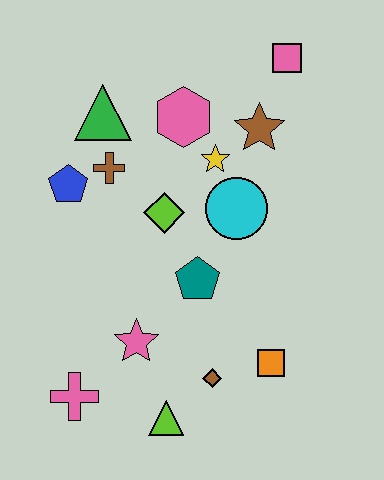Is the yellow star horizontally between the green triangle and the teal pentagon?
No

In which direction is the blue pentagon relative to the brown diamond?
The blue pentagon is above the brown diamond.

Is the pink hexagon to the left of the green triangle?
No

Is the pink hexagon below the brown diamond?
No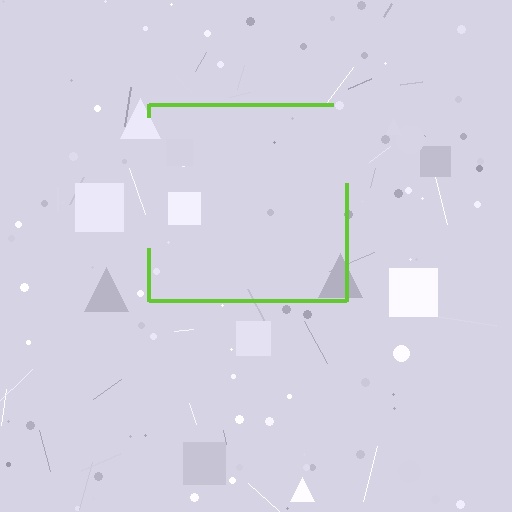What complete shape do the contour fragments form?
The contour fragments form a square.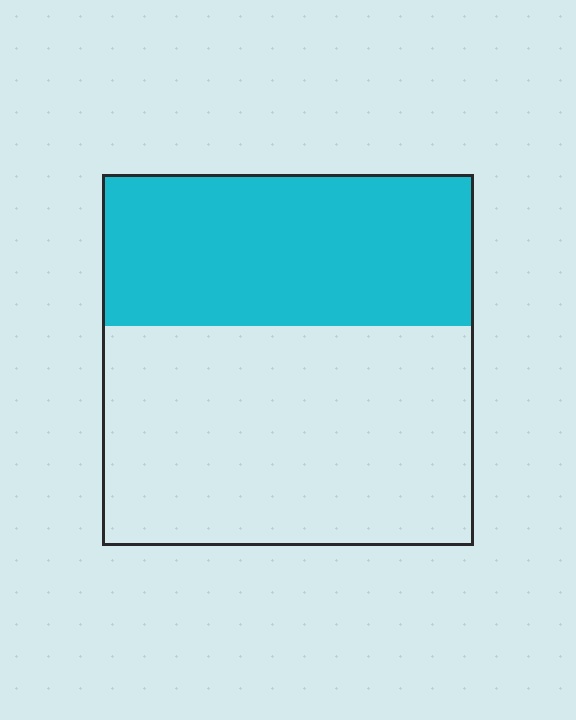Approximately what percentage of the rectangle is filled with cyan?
Approximately 40%.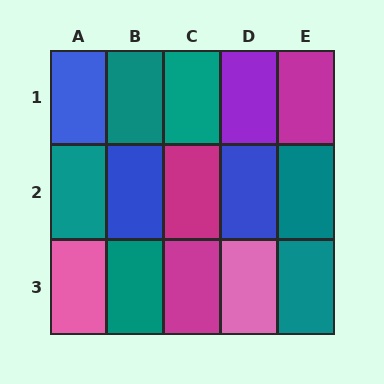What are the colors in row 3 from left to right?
Pink, teal, magenta, pink, teal.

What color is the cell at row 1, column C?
Teal.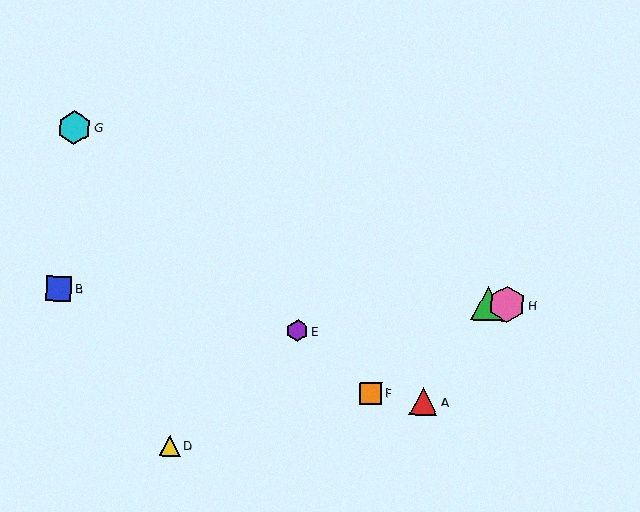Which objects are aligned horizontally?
Objects B, C, H are aligned horizontally.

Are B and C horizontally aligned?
Yes, both are at y≈288.